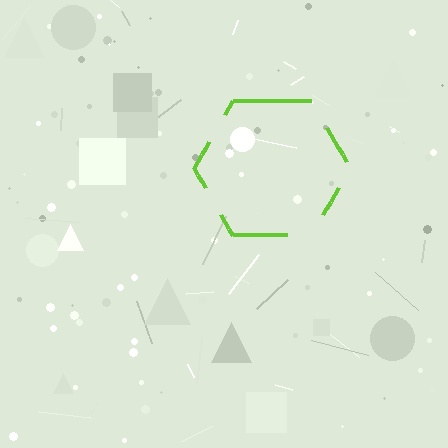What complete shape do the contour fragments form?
The contour fragments form a hexagon.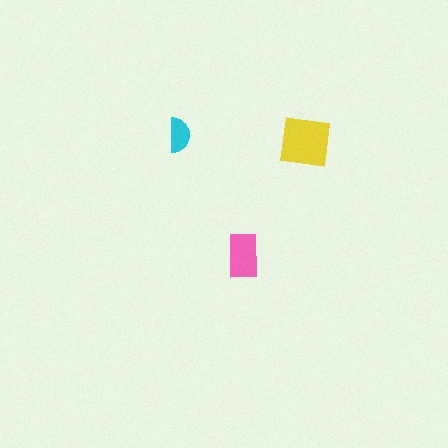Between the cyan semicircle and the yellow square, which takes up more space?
The yellow square.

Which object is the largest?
The yellow square.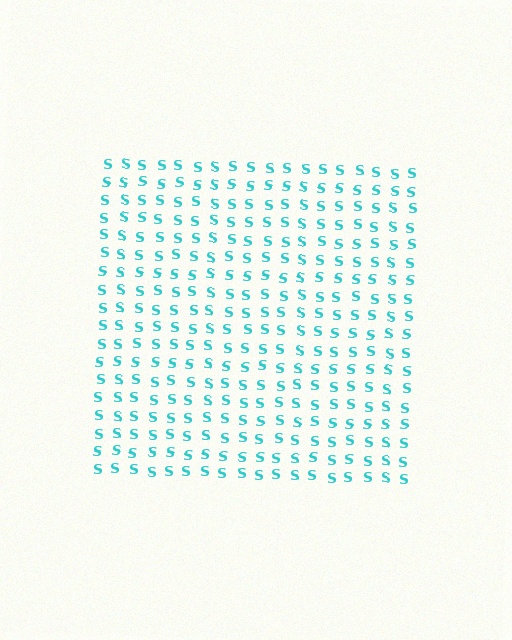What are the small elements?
The small elements are letter S's.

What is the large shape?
The large shape is a square.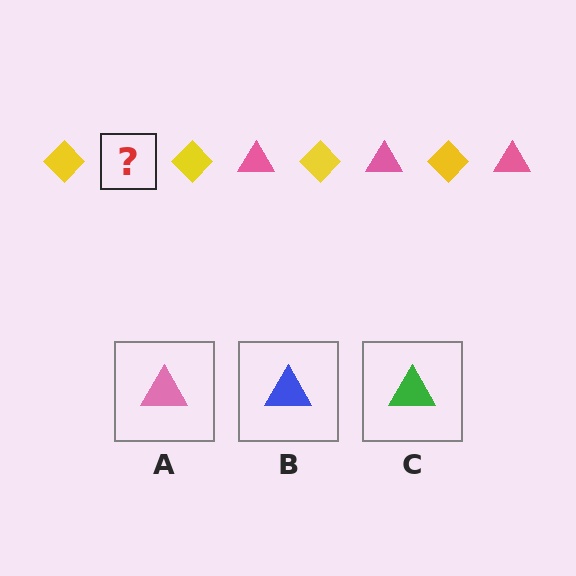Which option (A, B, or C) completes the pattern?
A.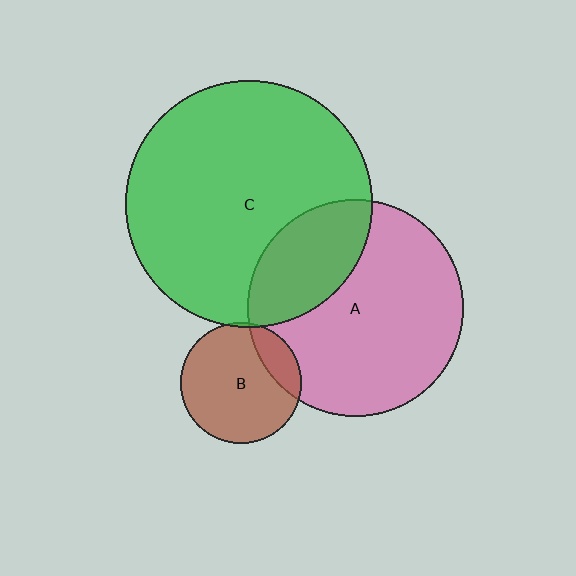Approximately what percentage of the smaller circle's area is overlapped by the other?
Approximately 5%.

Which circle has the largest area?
Circle C (green).